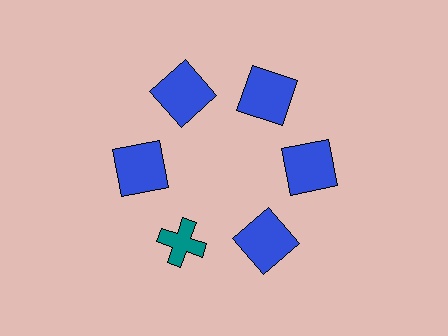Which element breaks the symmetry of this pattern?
The teal cross at roughly the 7 o'clock position breaks the symmetry. All other shapes are blue squares.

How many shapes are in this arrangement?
There are 6 shapes arranged in a ring pattern.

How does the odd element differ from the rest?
It differs in both color (teal instead of blue) and shape (cross instead of square).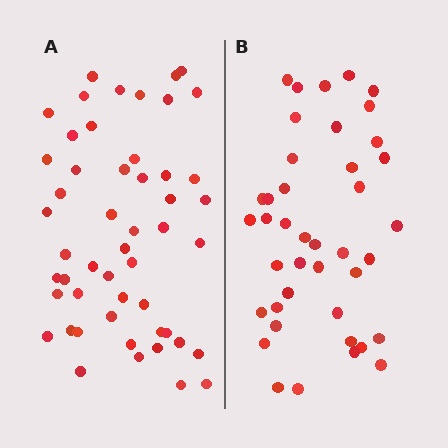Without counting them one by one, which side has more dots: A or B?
Region A (the left region) has more dots.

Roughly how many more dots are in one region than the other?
Region A has roughly 10 or so more dots than region B.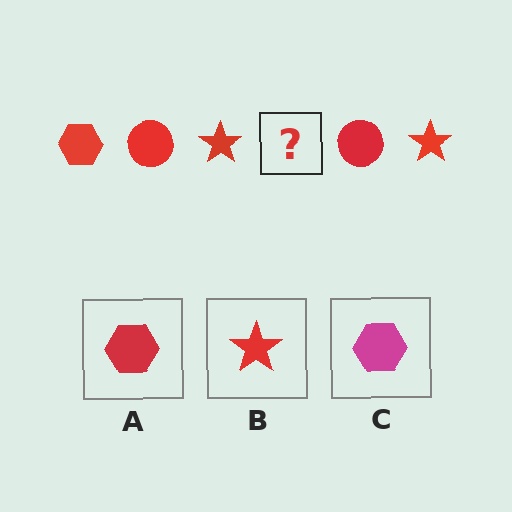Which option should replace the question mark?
Option A.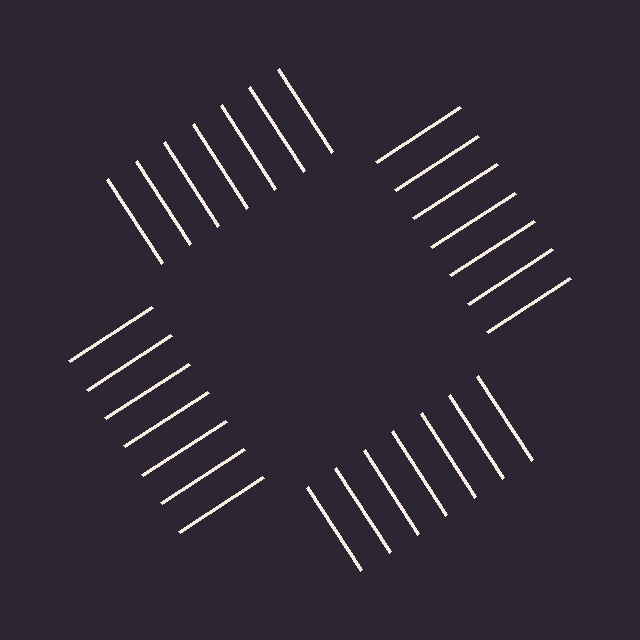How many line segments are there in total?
28 — 7 along each of the 4 edges.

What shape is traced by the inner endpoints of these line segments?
An illusory square — the line segments terminate on its edges but no continuous stroke is drawn.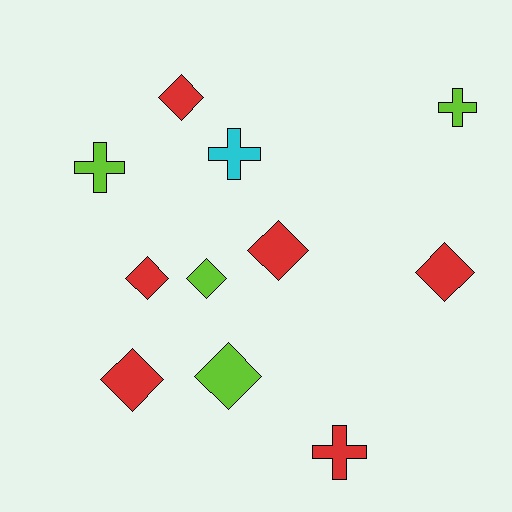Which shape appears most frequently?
Diamond, with 7 objects.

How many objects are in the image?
There are 11 objects.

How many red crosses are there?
There is 1 red cross.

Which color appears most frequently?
Red, with 6 objects.